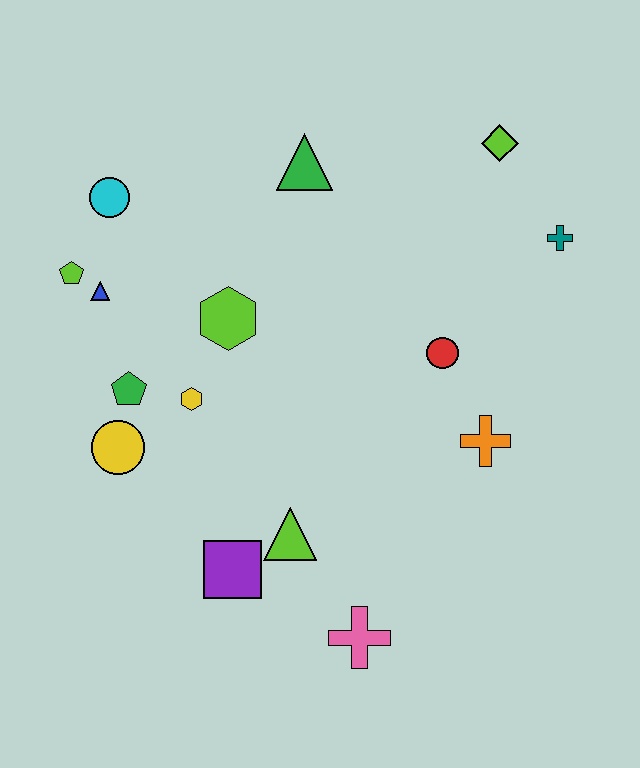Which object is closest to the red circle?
The orange cross is closest to the red circle.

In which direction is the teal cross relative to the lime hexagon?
The teal cross is to the right of the lime hexagon.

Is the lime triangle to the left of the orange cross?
Yes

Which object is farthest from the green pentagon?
The teal cross is farthest from the green pentagon.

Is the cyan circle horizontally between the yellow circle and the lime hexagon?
No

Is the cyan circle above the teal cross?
Yes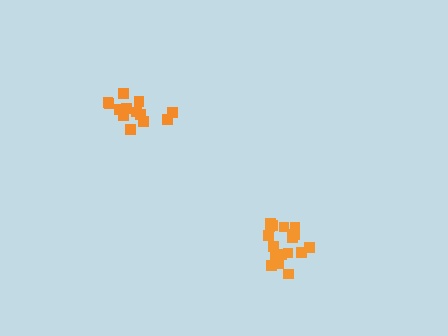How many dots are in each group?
Group 1: 14 dots, Group 2: 17 dots (31 total).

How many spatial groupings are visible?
There are 2 spatial groupings.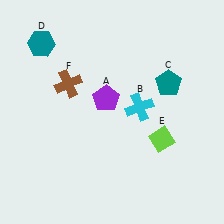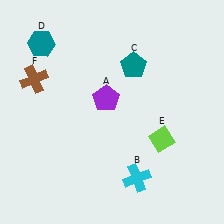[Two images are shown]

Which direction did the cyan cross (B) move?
The cyan cross (B) moved down.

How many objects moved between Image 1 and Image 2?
3 objects moved between the two images.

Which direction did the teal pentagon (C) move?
The teal pentagon (C) moved left.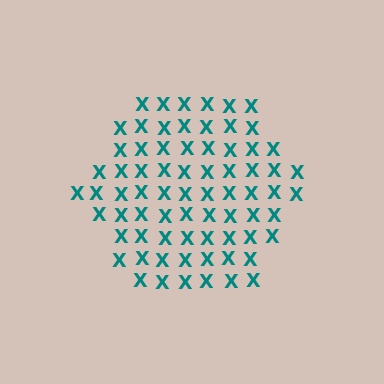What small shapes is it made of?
It is made of small letter X's.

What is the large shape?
The large shape is a hexagon.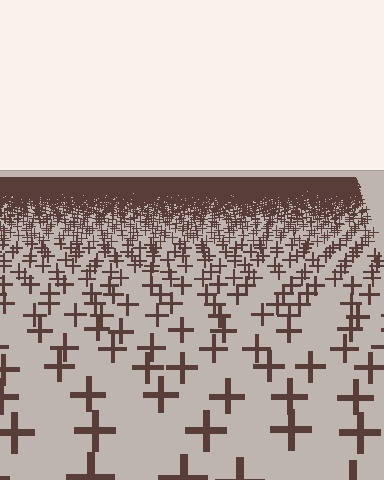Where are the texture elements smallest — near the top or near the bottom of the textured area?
Near the top.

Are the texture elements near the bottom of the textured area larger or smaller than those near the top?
Larger. Near the bottom, elements are closer to the viewer and appear at a bigger on-screen size.